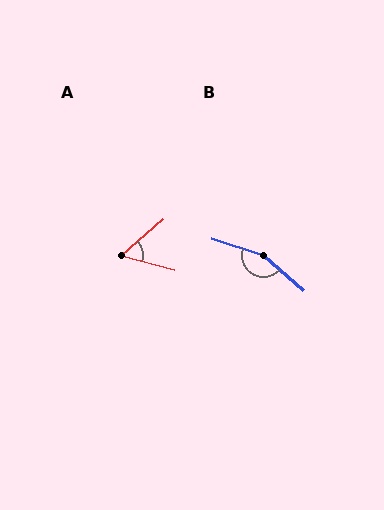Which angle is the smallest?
A, at approximately 56 degrees.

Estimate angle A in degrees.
Approximately 56 degrees.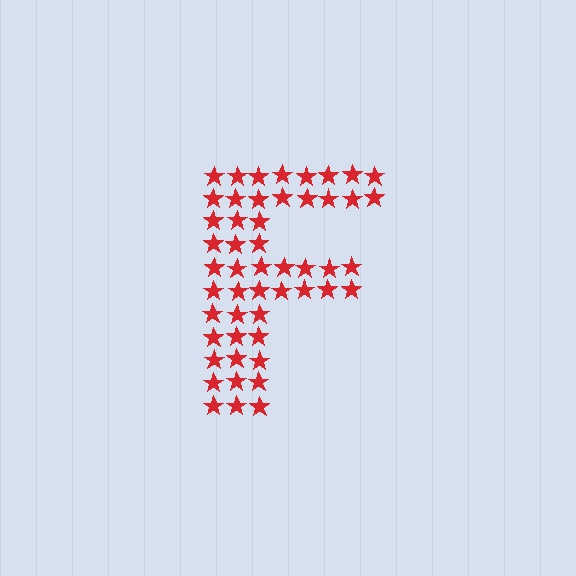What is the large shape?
The large shape is the letter F.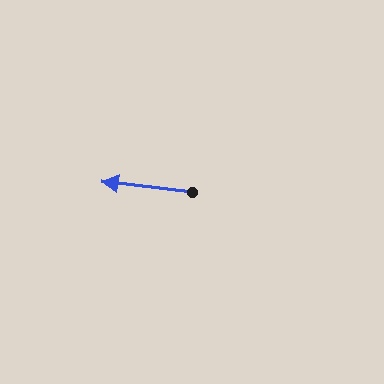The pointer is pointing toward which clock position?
Roughly 9 o'clock.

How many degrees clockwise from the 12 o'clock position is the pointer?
Approximately 277 degrees.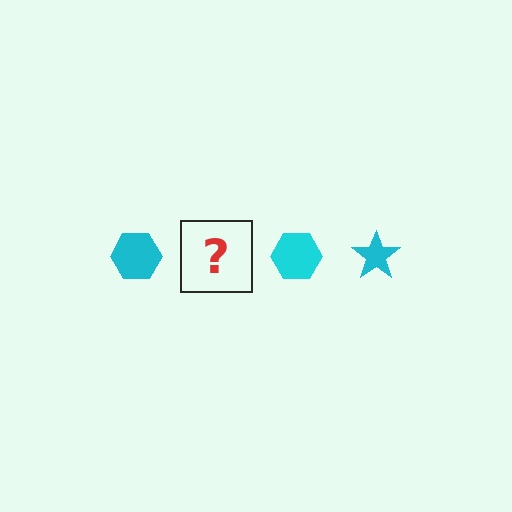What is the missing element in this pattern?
The missing element is a cyan star.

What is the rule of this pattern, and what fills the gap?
The rule is that the pattern cycles through hexagon, star shapes in cyan. The gap should be filled with a cyan star.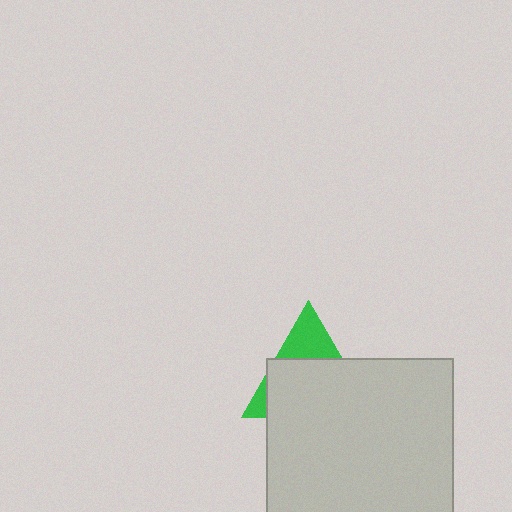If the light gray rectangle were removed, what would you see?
You would see the complete green triangle.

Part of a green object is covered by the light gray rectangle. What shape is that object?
It is a triangle.